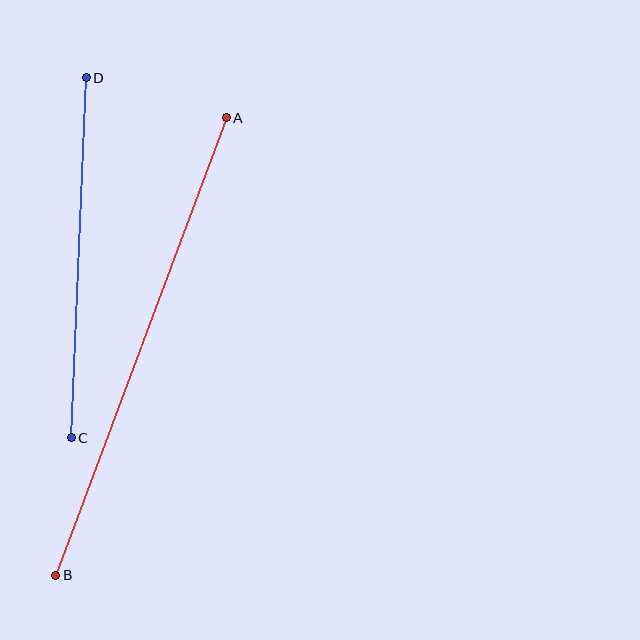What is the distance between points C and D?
The distance is approximately 360 pixels.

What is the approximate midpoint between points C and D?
The midpoint is at approximately (79, 258) pixels.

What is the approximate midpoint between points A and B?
The midpoint is at approximately (141, 347) pixels.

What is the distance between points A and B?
The distance is approximately 488 pixels.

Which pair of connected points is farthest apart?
Points A and B are farthest apart.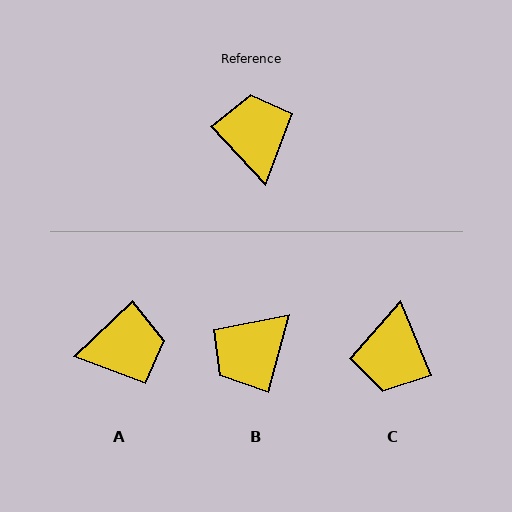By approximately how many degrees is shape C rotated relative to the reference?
Approximately 159 degrees counter-clockwise.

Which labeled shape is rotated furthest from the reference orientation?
C, about 159 degrees away.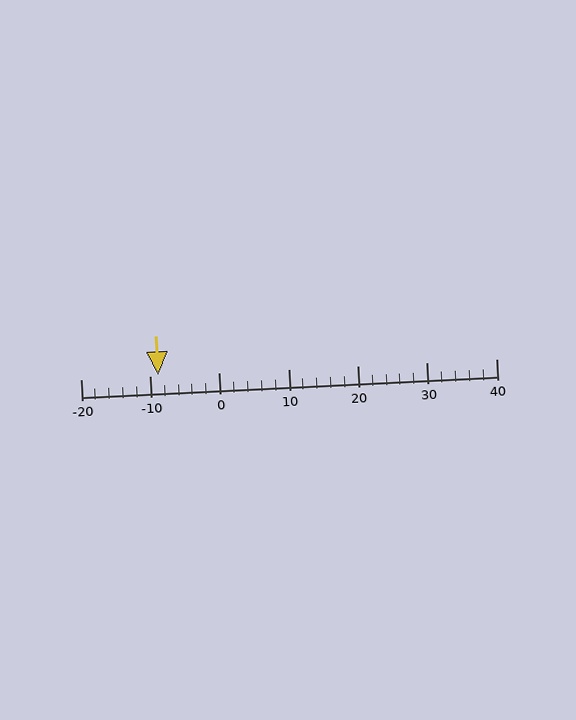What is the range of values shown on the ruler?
The ruler shows values from -20 to 40.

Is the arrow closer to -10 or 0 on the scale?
The arrow is closer to -10.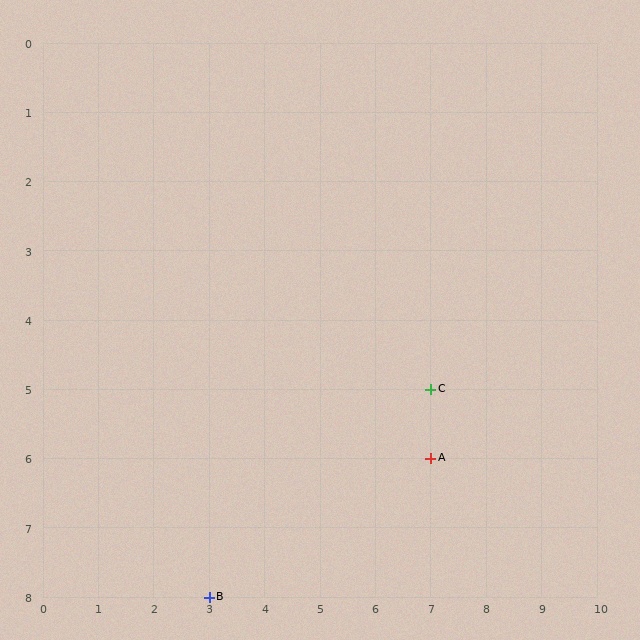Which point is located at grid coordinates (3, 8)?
Point B is at (3, 8).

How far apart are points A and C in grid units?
Points A and C are 1 row apart.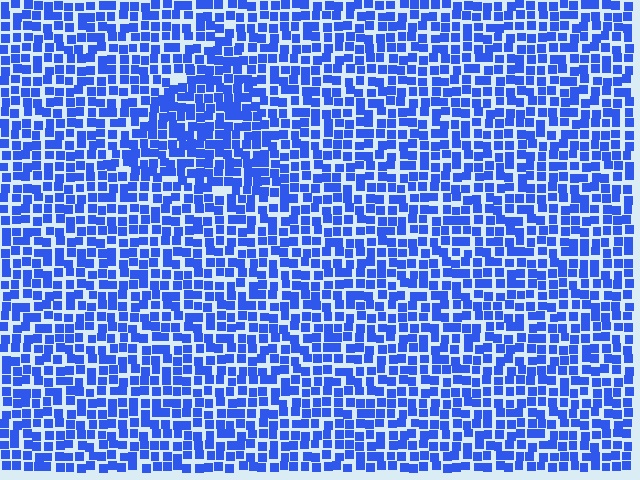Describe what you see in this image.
The image contains small blue elements arranged at two different densities. A triangle-shaped region is visible where the elements are more densely packed than the surrounding area.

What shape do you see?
I see a triangle.